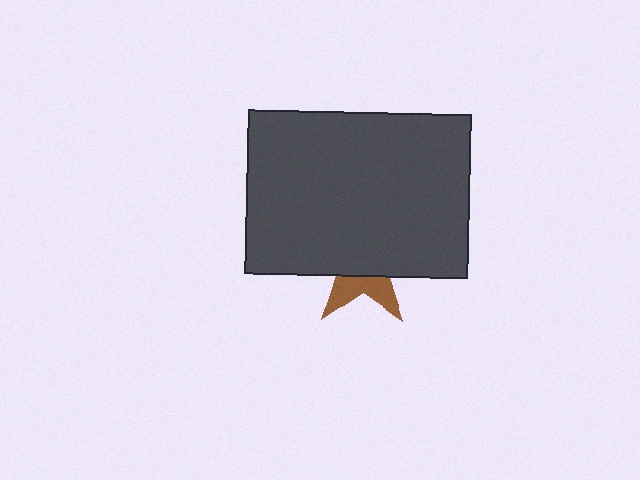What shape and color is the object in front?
The object in front is a dark gray rectangle.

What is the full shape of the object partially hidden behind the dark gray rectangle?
The partially hidden object is a brown star.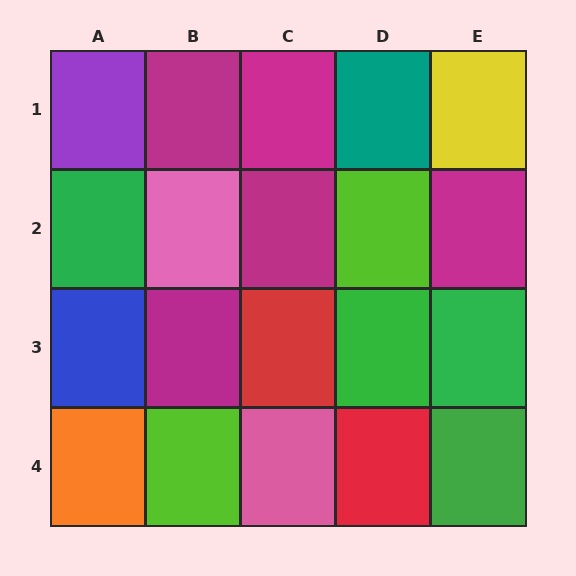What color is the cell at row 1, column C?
Magenta.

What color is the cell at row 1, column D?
Teal.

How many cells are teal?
1 cell is teal.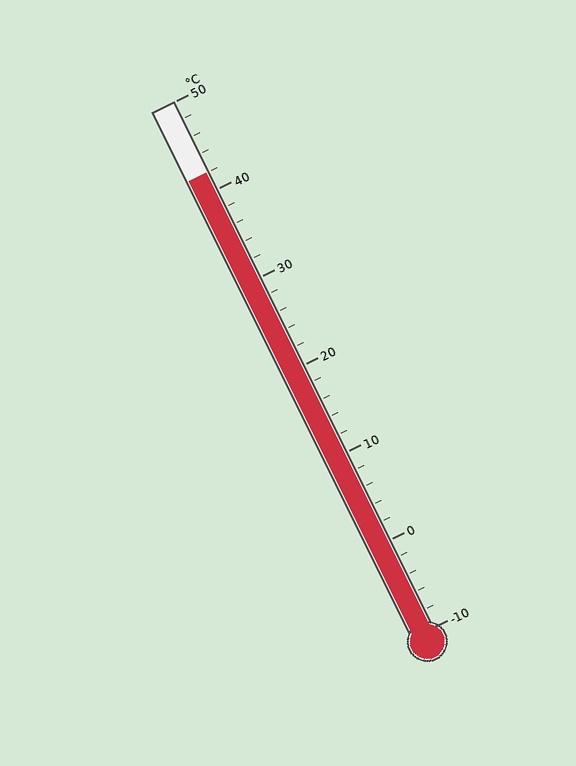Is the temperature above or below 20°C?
The temperature is above 20°C.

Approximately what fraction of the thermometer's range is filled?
The thermometer is filled to approximately 85% of its range.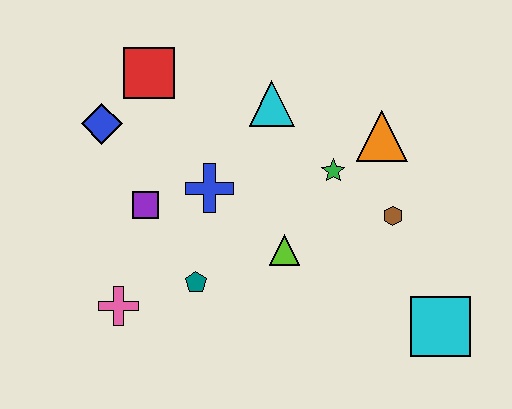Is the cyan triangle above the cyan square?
Yes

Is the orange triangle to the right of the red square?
Yes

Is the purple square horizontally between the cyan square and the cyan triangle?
No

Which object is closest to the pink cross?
The teal pentagon is closest to the pink cross.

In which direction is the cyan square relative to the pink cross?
The cyan square is to the right of the pink cross.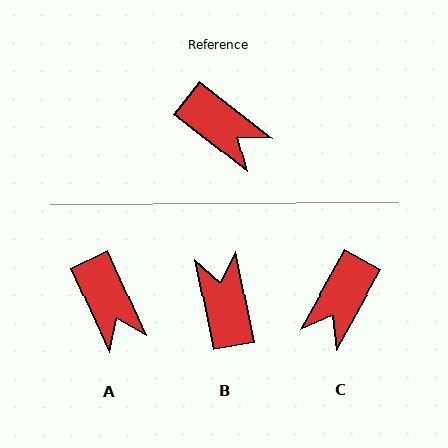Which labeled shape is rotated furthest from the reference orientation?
B, about 139 degrees away.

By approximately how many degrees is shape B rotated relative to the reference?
Approximately 139 degrees counter-clockwise.